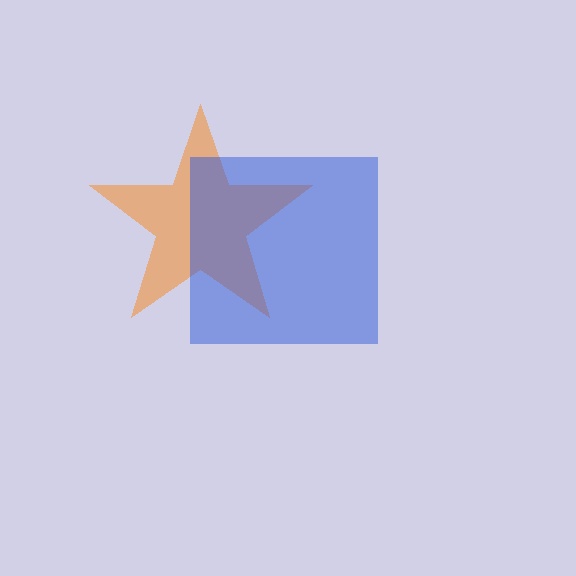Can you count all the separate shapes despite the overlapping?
Yes, there are 2 separate shapes.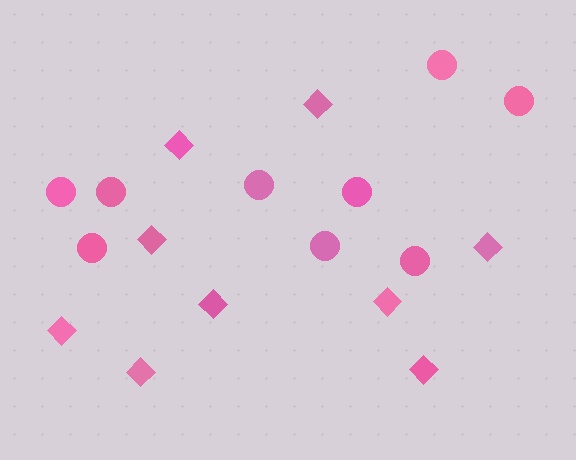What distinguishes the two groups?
There are 2 groups: one group of circles (9) and one group of diamonds (9).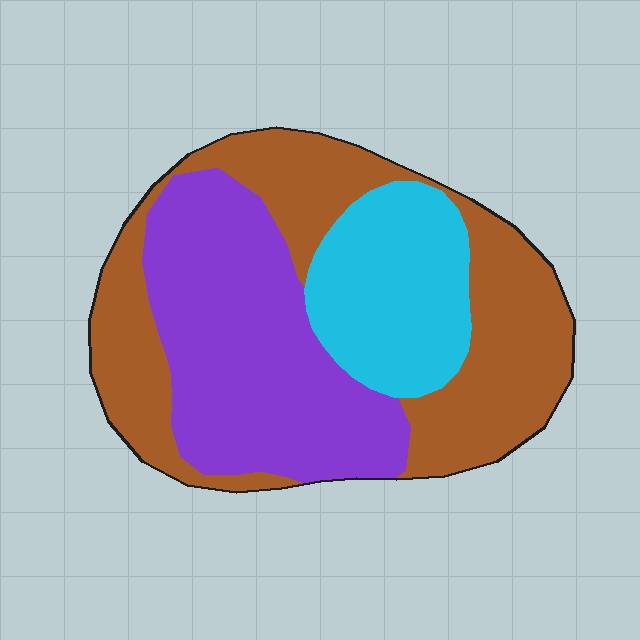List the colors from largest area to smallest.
From largest to smallest: brown, purple, cyan.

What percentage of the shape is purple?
Purple takes up between a quarter and a half of the shape.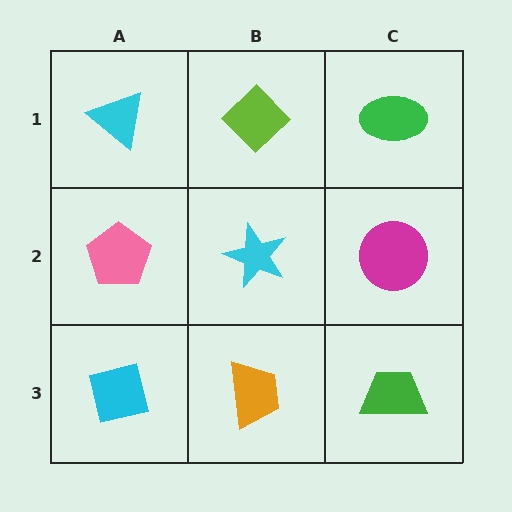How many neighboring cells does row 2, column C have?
3.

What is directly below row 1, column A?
A pink pentagon.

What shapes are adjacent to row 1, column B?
A cyan star (row 2, column B), a cyan triangle (row 1, column A), a green ellipse (row 1, column C).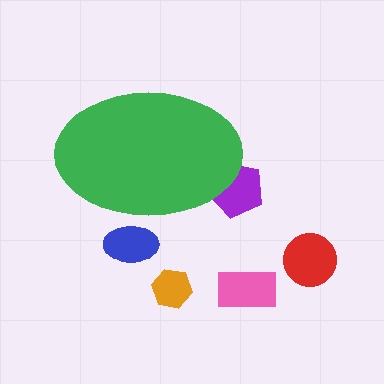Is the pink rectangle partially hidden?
No, the pink rectangle is fully visible.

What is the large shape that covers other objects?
A green ellipse.